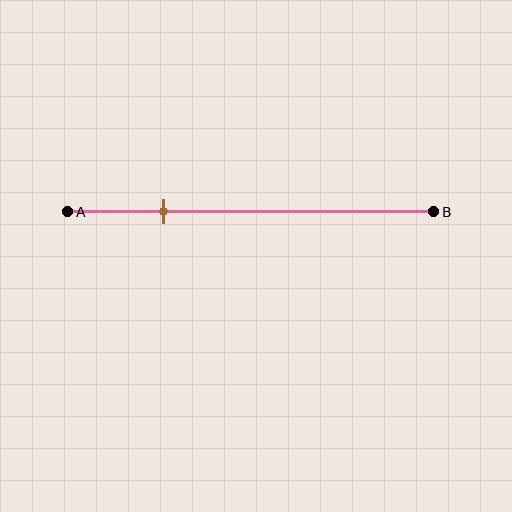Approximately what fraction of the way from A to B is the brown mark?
The brown mark is approximately 25% of the way from A to B.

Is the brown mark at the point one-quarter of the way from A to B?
Yes, the mark is approximately at the one-quarter point.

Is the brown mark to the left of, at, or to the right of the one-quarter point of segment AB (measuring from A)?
The brown mark is approximately at the one-quarter point of segment AB.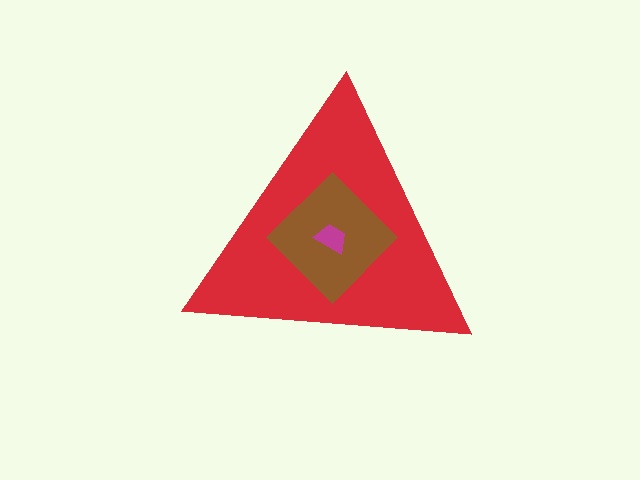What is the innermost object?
The magenta trapezoid.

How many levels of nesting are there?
3.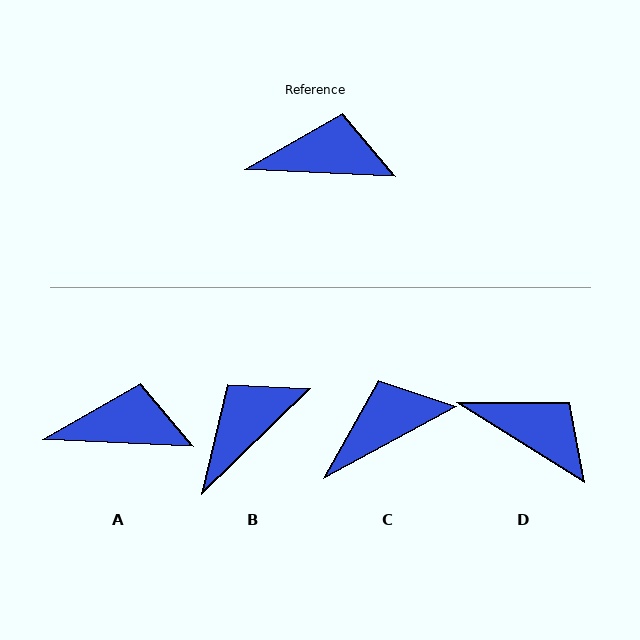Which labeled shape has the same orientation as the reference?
A.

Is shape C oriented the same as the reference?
No, it is off by about 31 degrees.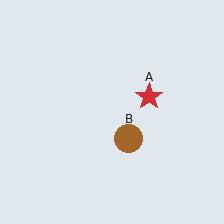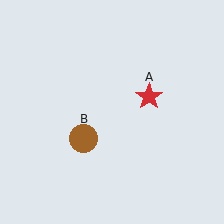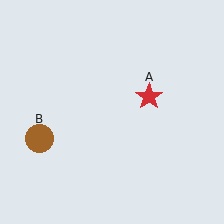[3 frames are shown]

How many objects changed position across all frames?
1 object changed position: brown circle (object B).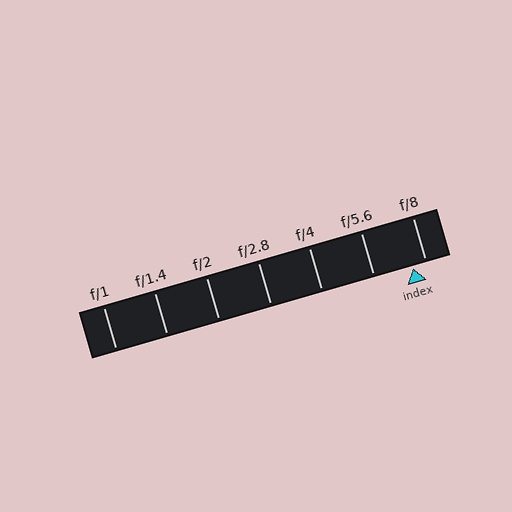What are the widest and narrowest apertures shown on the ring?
The widest aperture shown is f/1 and the narrowest is f/8.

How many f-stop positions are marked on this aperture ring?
There are 7 f-stop positions marked.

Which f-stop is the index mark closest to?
The index mark is closest to f/8.